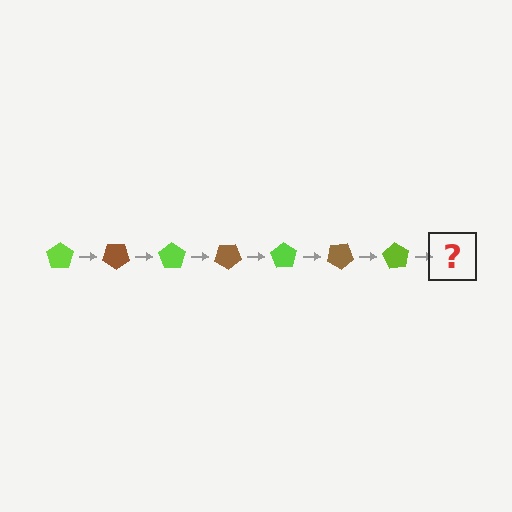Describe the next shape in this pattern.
It should be a brown pentagon, rotated 245 degrees from the start.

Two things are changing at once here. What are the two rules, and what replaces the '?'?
The two rules are that it rotates 35 degrees each step and the color cycles through lime and brown. The '?' should be a brown pentagon, rotated 245 degrees from the start.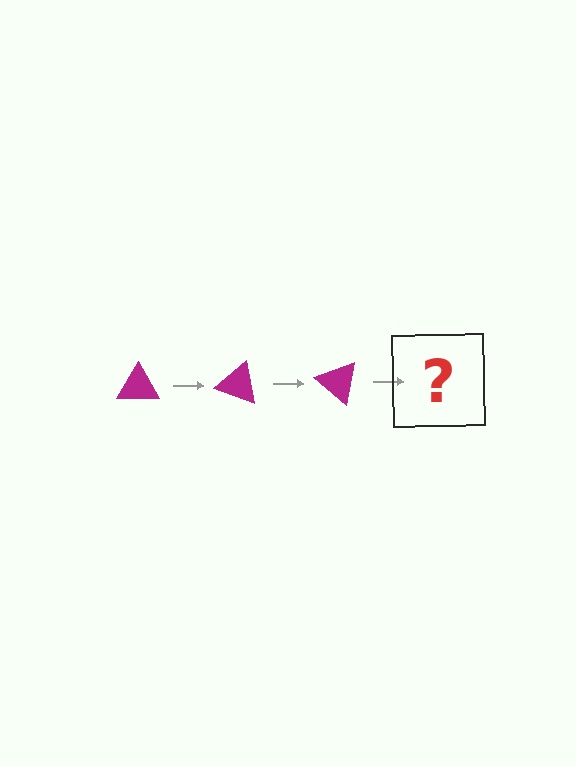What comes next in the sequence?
The next element should be a magenta triangle rotated 60 degrees.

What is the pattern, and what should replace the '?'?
The pattern is that the triangle rotates 20 degrees each step. The '?' should be a magenta triangle rotated 60 degrees.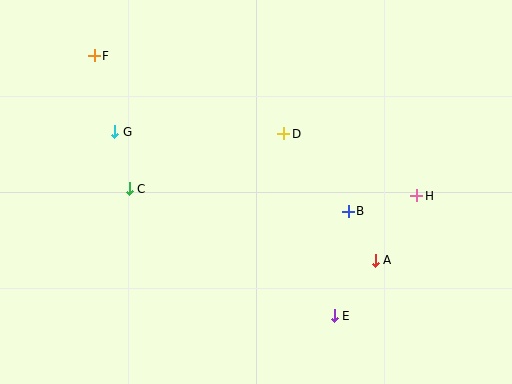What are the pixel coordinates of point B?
Point B is at (348, 211).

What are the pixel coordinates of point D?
Point D is at (284, 134).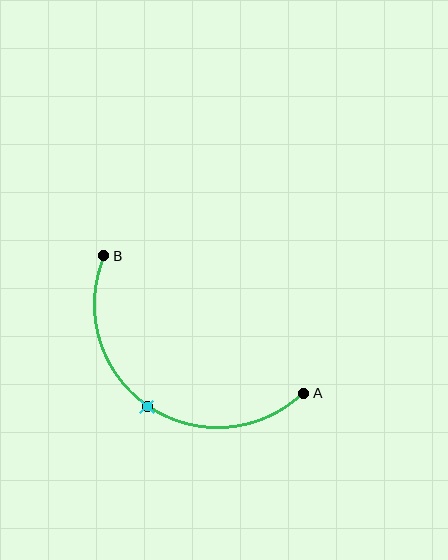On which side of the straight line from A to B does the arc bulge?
The arc bulges below and to the left of the straight line connecting A and B.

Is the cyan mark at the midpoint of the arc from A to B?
Yes. The cyan mark lies on the arc at equal arc-length from both A and B — it is the arc midpoint.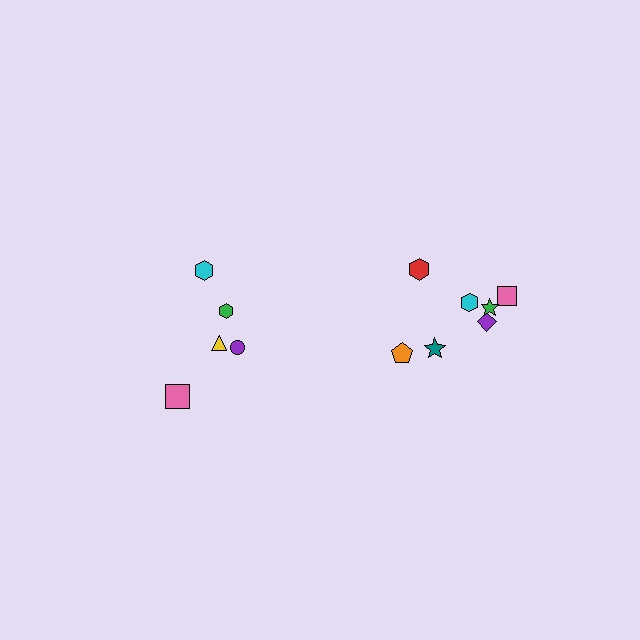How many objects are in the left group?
There are 5 objects.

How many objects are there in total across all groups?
There are 12 objects.